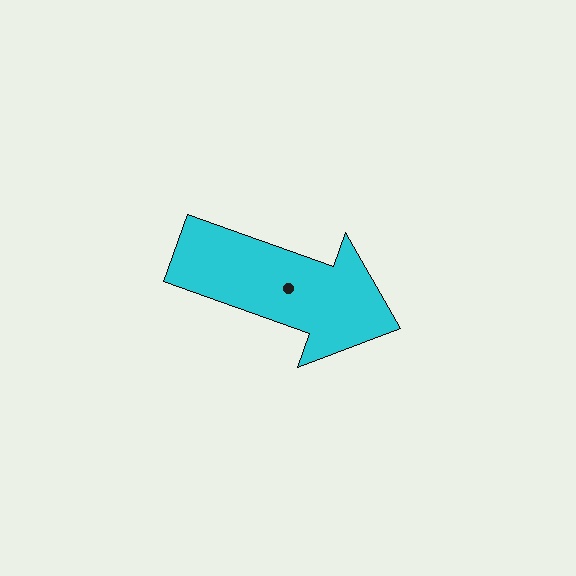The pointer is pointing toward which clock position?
Roughly 4 o'clock.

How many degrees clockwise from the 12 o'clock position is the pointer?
Approximately 110 degrees.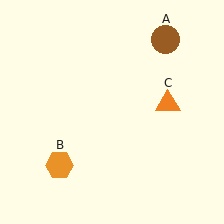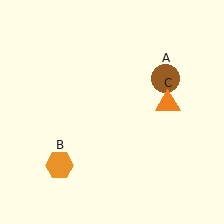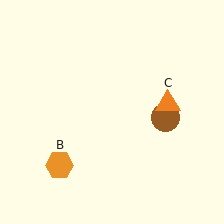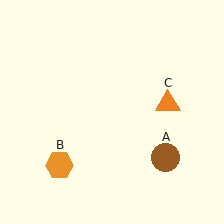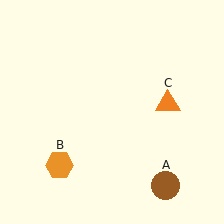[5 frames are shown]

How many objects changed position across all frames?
1 object changed position: brown circle (object A).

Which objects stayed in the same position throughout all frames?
Orange hexagon (object B) and orange triangle (object C) remained stationary.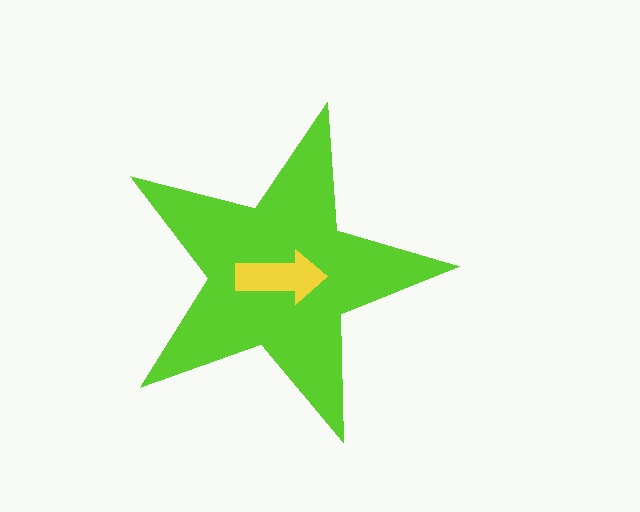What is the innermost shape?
The yellow arrow.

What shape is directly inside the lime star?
The yellow arrow.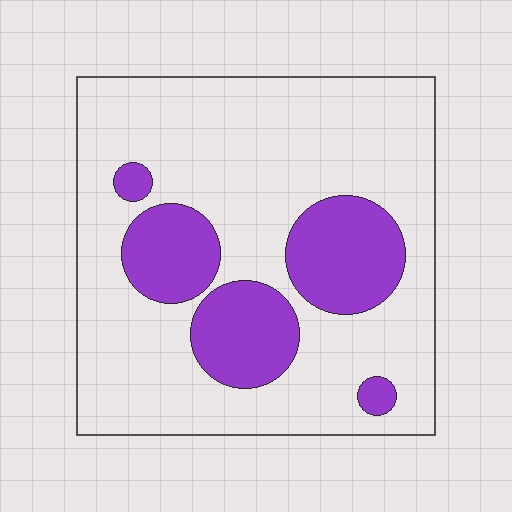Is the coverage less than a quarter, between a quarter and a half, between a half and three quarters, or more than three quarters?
Less than a quarter.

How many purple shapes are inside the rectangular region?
5.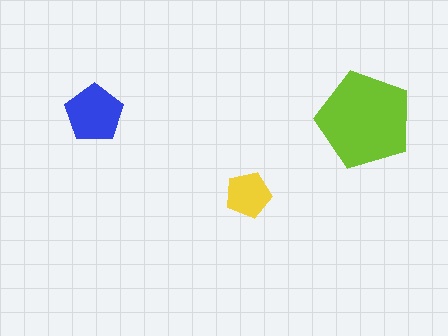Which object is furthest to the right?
The lime pentagon is rightmost.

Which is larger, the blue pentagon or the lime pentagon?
The lime one.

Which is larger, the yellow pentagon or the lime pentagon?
The lime one.